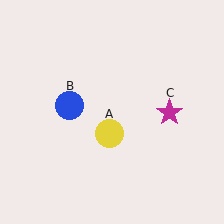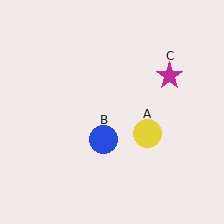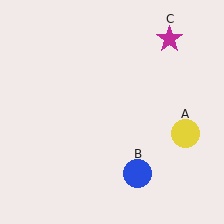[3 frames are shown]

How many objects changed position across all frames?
3 objects changed position: yellow circle (object A), blue circle (object B), magenta star (object C).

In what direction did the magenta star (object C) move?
The magenta star (object C) moved up.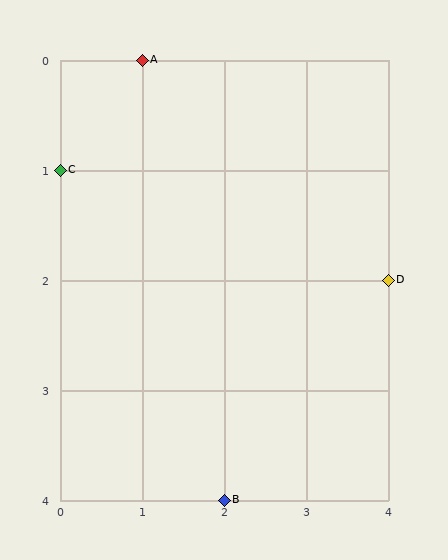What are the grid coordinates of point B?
Point B is at grid coordinates (2, 4).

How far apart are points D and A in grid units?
Points D and A are 3 columns and 2 rows apart (about 3.6 grid units diagonally).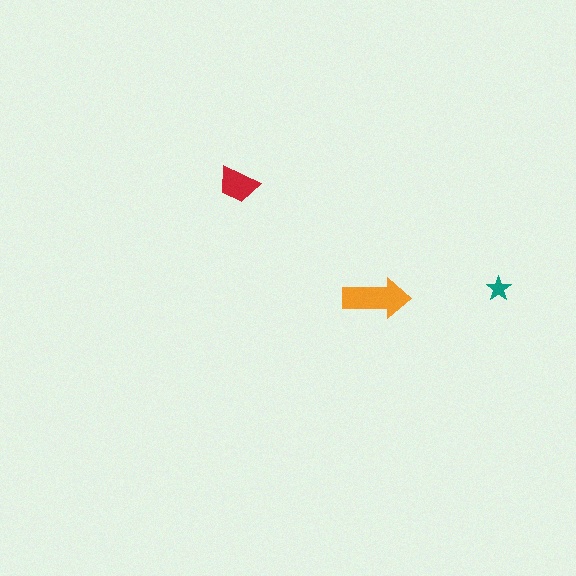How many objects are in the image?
There are 3 objects in the image.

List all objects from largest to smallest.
The orange arrow, the red trapezoid, the teal star.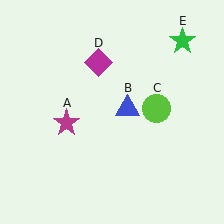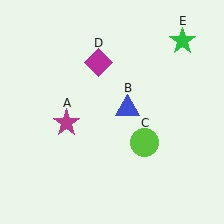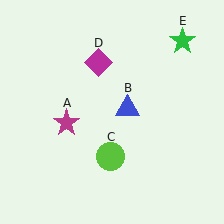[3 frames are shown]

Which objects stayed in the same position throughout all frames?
Magenta star (object A) and blue triangle (object B) and magenta diamond (object D) and green star (object E) remained stationary.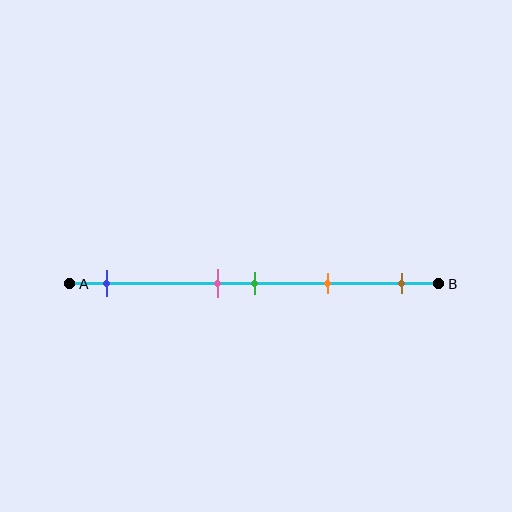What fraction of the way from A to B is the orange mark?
The orange mark is approximately 70% (0.7) of the way from A to B.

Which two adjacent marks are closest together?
The pink and green marks are the closest adjacent pair.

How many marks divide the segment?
There are 5 marks dividing the segment.